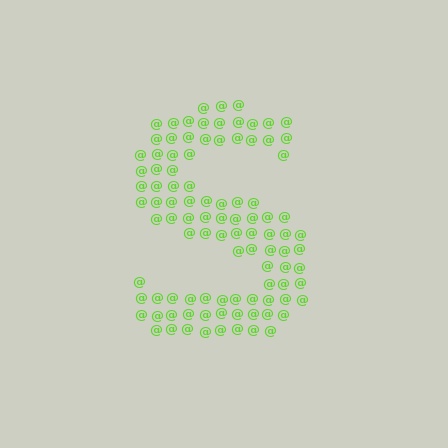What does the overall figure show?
The overall figure shows the letter S.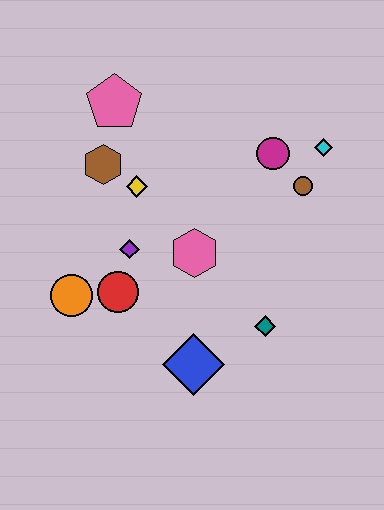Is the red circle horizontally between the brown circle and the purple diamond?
No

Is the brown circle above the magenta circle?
No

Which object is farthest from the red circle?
The cyan diamond is farthest from the red circle.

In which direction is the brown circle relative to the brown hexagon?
The brown circle is to the right of the brown hexagon.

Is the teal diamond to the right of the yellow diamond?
Yes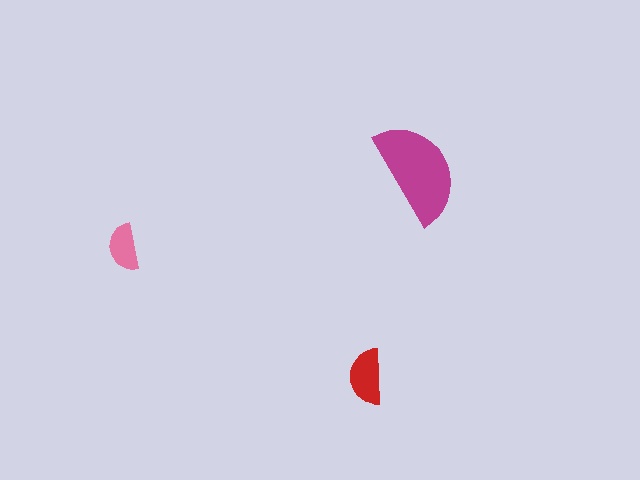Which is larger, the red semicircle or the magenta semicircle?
The magenta one.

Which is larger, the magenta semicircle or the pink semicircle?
The magenta one.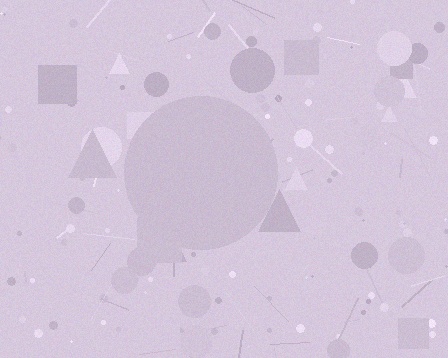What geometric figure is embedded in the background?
A circle is embedded in the background.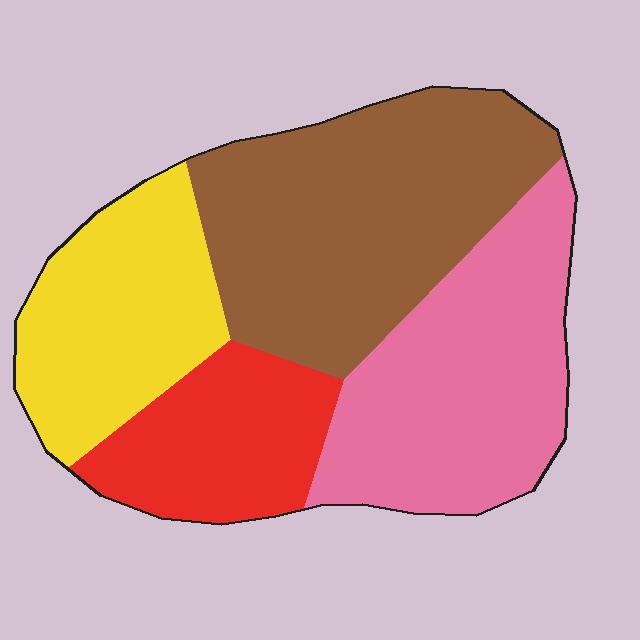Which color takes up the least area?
Red, at roughly 15%.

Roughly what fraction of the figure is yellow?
Yellow covers around 20% of the figure.